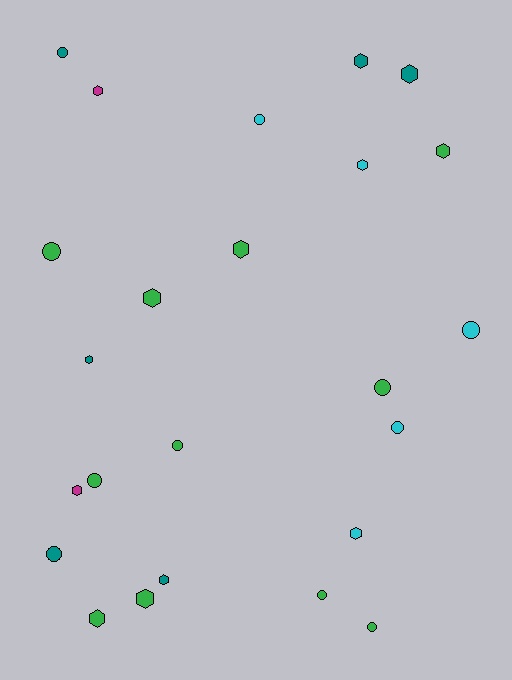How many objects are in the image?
There are 24 objects.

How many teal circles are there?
There are 2 teal circles.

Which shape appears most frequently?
Hexagon, with 13 objects.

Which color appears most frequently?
Green, with 11 objects.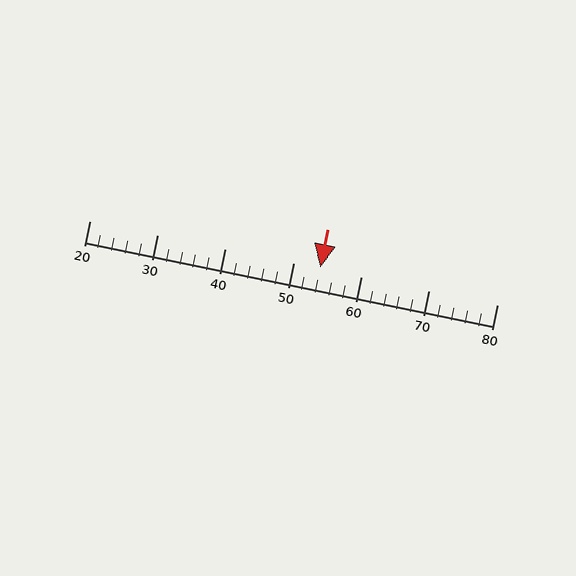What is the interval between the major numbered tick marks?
The major tick marks are spaced 10 units apart.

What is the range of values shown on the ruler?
The ruler shows values from 20 to 80.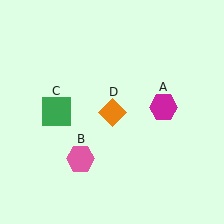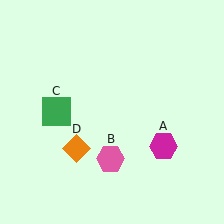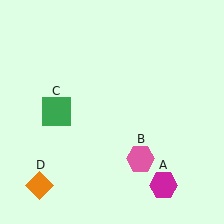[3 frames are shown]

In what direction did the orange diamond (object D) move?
The orange diamond (object D) moved down and to the left.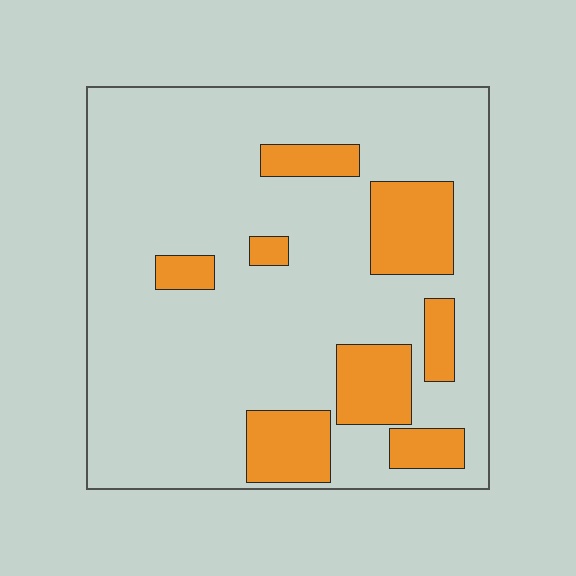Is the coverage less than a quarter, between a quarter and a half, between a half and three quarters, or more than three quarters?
Less than a quarter.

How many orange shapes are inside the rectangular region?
8.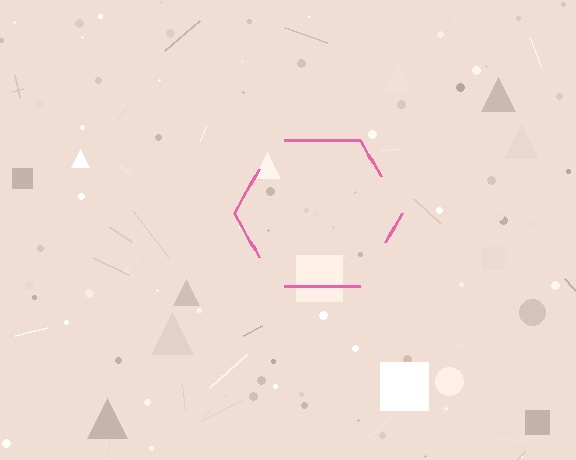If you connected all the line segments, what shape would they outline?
They would outline a hexagon.